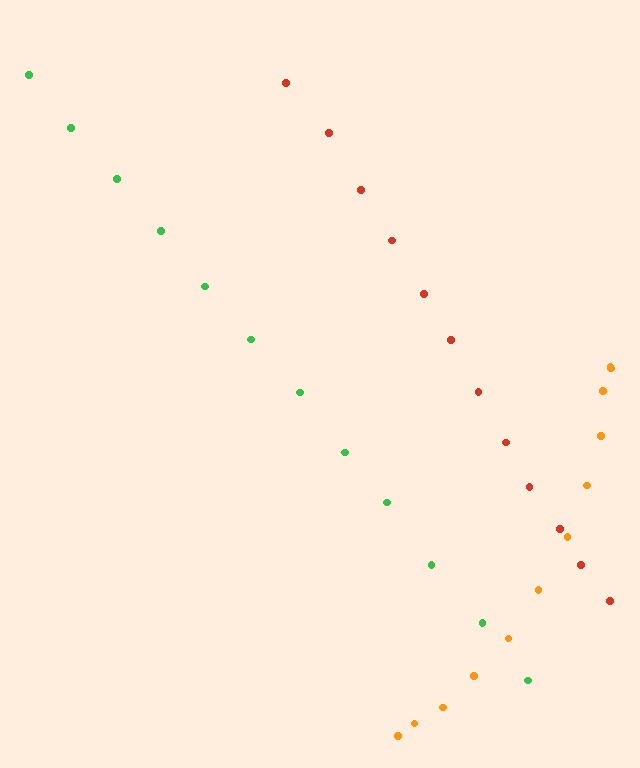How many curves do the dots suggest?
There are 3 distinct paths.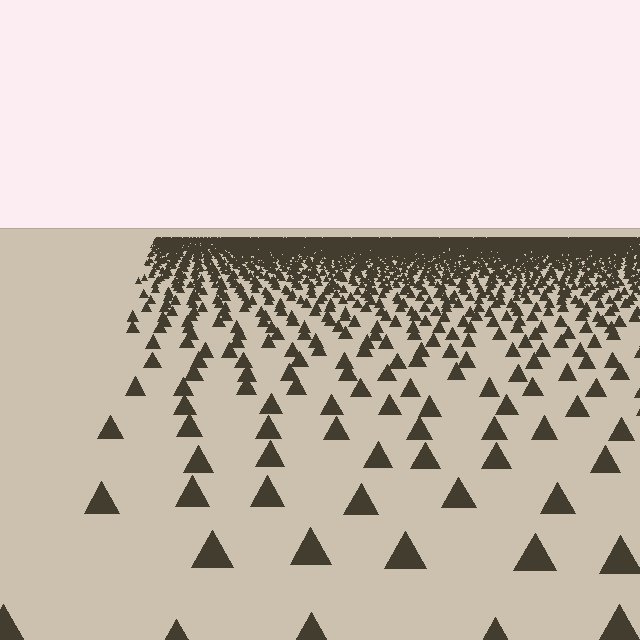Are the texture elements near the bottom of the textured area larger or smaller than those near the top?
Larger. Near the bottom, elements are closer to the viewer and appear at a bigger on-screen size.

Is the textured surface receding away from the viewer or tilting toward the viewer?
The surface is receding away from the viewer. Texture elements get smaller and denser toward the top.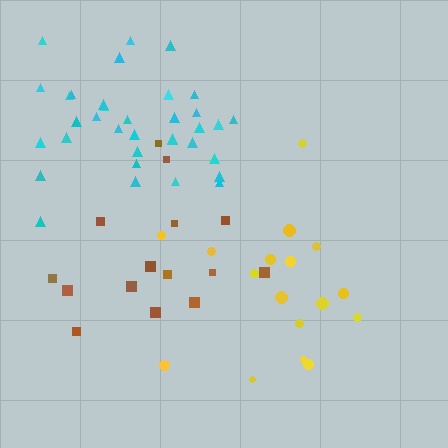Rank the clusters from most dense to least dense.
cyan, brown, yellow.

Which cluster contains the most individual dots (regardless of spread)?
Cyan (35).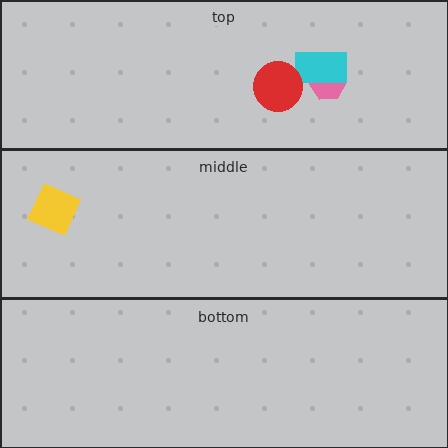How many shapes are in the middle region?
1.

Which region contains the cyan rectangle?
The top region.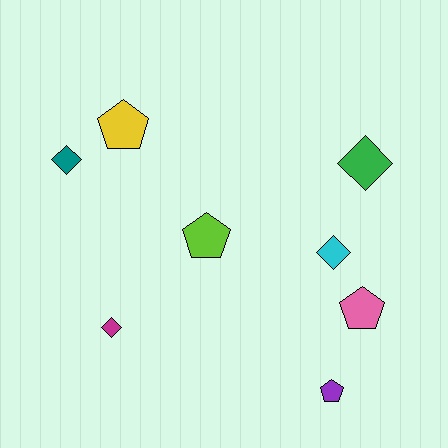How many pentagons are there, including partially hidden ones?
There are 4 pentagons.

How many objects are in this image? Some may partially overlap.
There are 8 objects.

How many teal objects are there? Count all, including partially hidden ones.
There is 1 teal object.